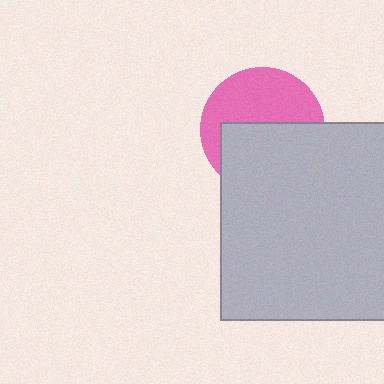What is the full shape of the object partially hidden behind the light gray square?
The partially hidden object is a pink circle.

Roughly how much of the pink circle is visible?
About half of it is visible (roughly 48%).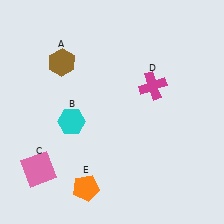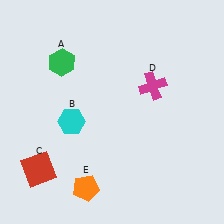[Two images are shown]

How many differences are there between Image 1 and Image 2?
There are 2 differences between the two images.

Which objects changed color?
A changed from brown to green. C changed from pink to red.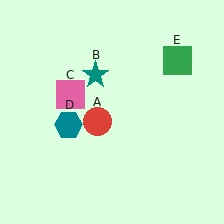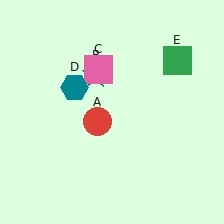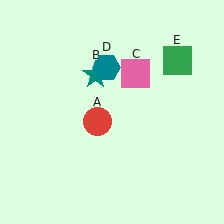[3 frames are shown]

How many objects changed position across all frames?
2 objects changed position: pink square (object C), teal hexagon (object D).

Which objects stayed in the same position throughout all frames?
Red circle (object A) and teal star (object B) and green square (object E) remained stationary.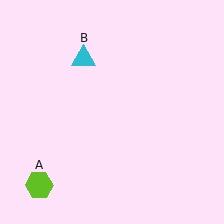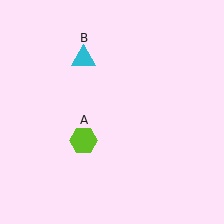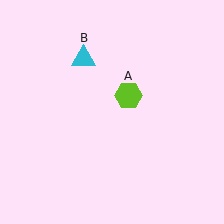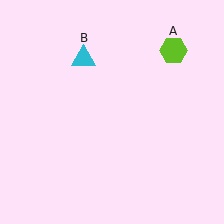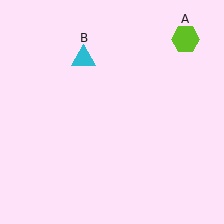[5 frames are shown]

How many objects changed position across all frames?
1 object changed position: lime hexagon (object A).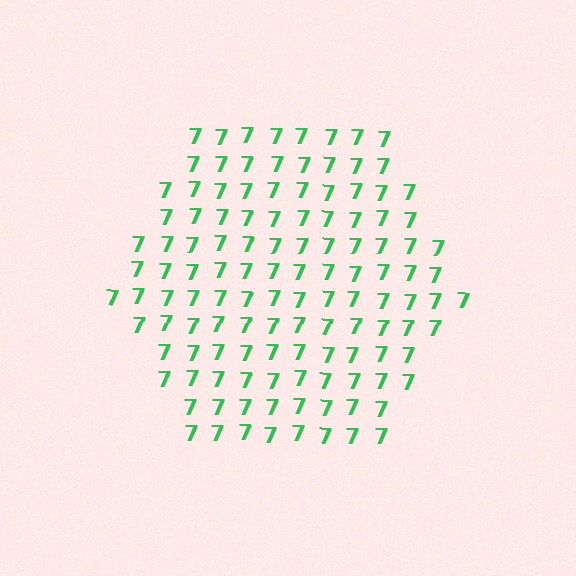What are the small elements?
The small elements are digit 7's.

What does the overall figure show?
The overall figure shows a hexagon.